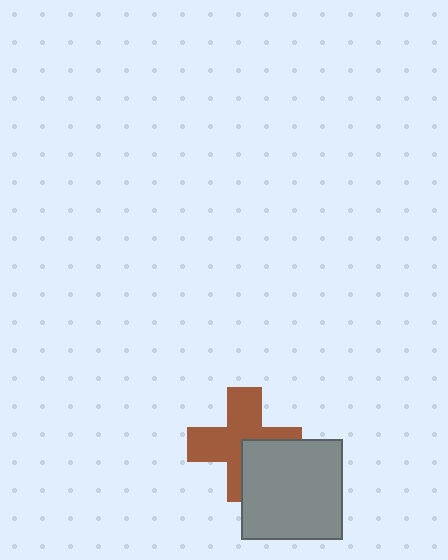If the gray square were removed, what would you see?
You would see the complete brown cross.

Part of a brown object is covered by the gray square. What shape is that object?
It is a cross.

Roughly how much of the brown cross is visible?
Most of it is visible (roughly 68%).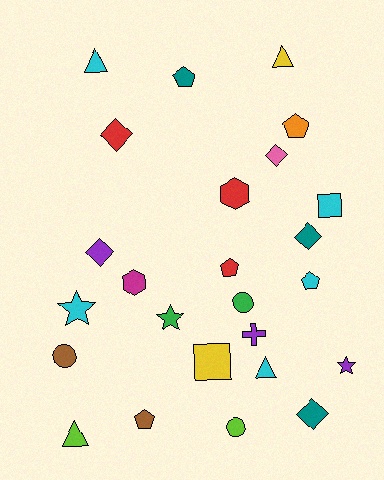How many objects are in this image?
There are 25 objects.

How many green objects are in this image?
There are 2 green objects.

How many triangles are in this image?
There are 4 triangles.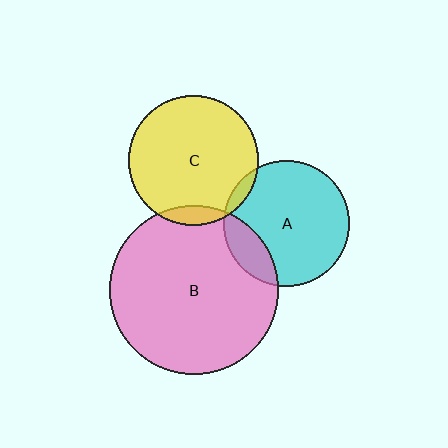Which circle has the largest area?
Circle B (pink).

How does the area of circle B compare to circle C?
Approximately 1.7 times.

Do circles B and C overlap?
Yes.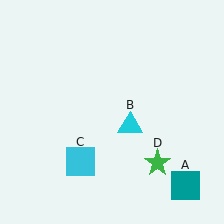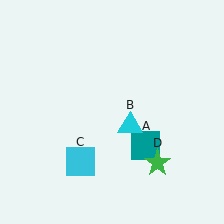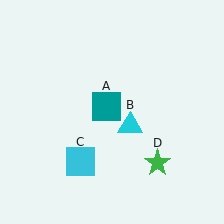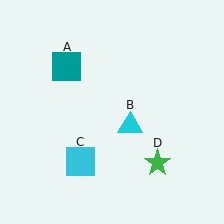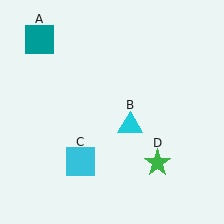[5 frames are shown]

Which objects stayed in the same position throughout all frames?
Cyan triangle (object B) and cyan square (object C) and green star (object D) remained stationary.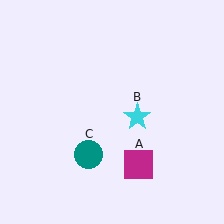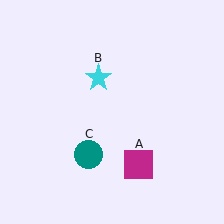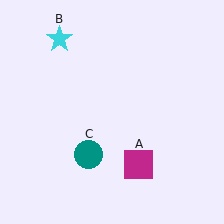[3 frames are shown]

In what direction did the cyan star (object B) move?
The cyan star (object B) moved up and to the left.